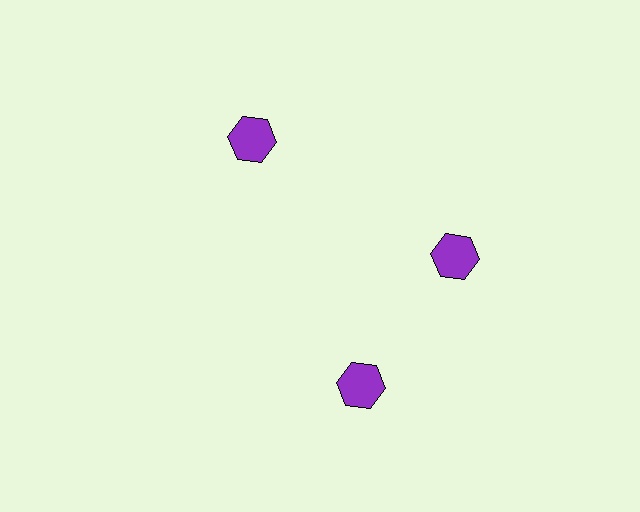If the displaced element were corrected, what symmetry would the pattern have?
It would have 3-fold rotational symmetry — the pattern would map onto itself every 120 degrees.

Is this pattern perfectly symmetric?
No. The 3 purple hexagons are arranged in a ring, but one element near the 7 o'clock position is rotated out of alignment along the ring, breaking the 3-fold rotational symmetry.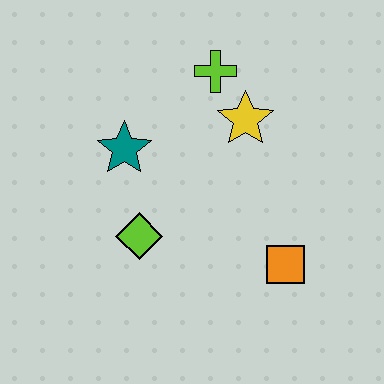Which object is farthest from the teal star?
The orange square is farthest from the teal star.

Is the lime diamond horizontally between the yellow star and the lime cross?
No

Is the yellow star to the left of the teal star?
No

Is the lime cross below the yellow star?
No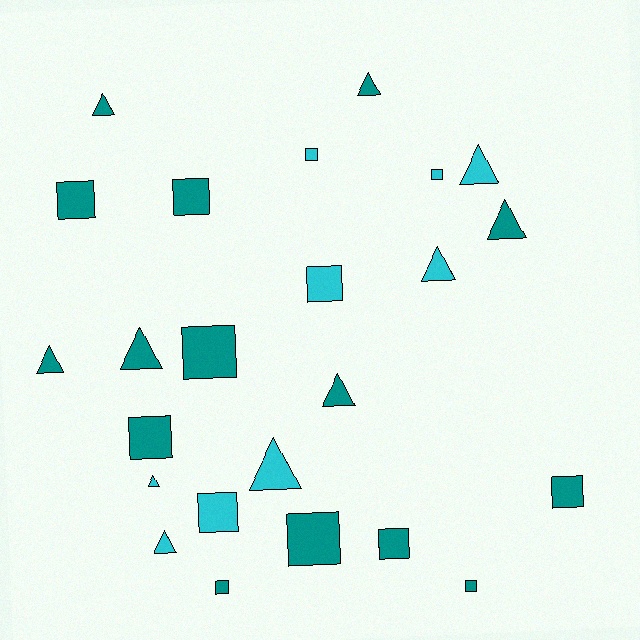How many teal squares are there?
There are 9 teal squares.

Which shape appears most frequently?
Square, with 13 objects.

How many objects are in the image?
There are 24 objects.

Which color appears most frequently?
Teal, with 15 objects.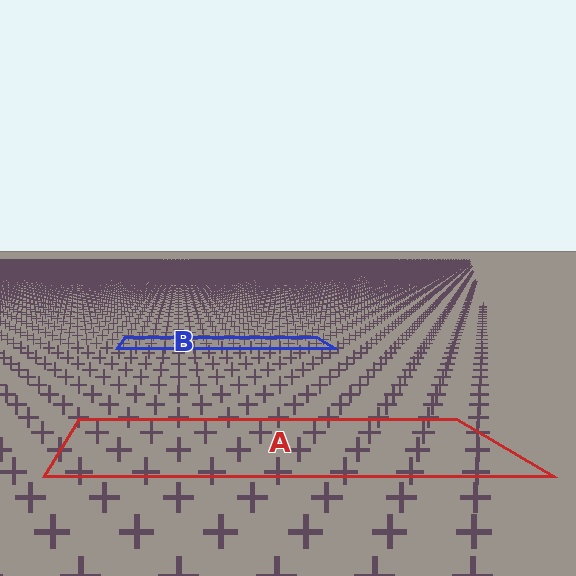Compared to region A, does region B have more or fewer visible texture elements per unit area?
Region B has more texture elements per unit area — they are packed more densely because it is farther away.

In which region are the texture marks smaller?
The texture marks are smaller in region B, because it is farther away.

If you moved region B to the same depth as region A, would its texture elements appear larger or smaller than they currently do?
They would appear larger. At a closer depth, the same texture elements are projected at a bigger on-screen size.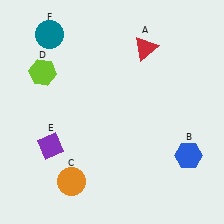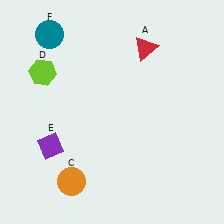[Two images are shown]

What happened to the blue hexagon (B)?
The blue hexagon (B) was removed in Image 2. It was in the bottom-right area of Image 1.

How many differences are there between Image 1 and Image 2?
There is 1 difference between the two images.